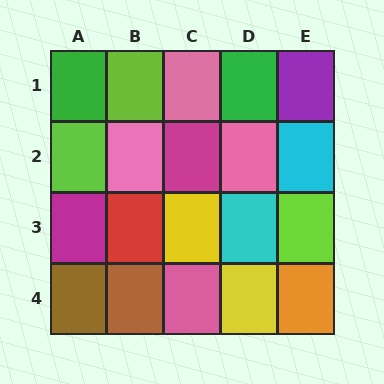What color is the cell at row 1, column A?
Green.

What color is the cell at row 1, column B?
Lime.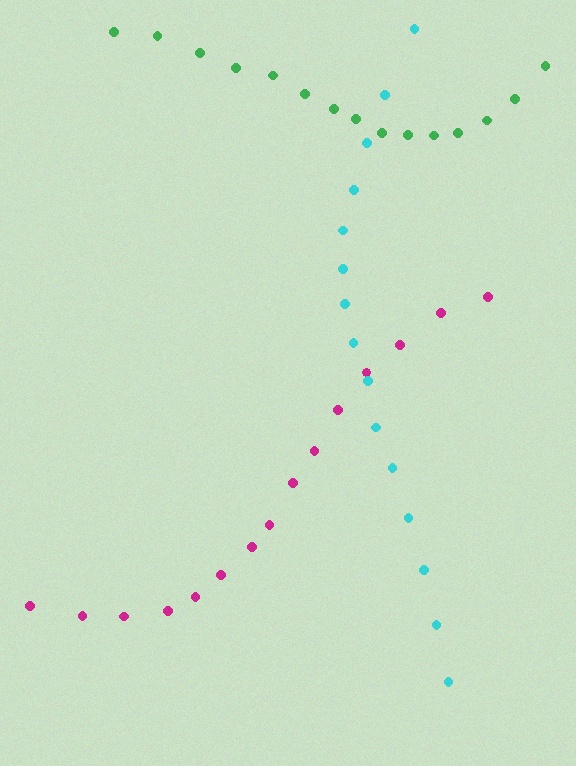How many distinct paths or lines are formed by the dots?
There are 3 distinct paths.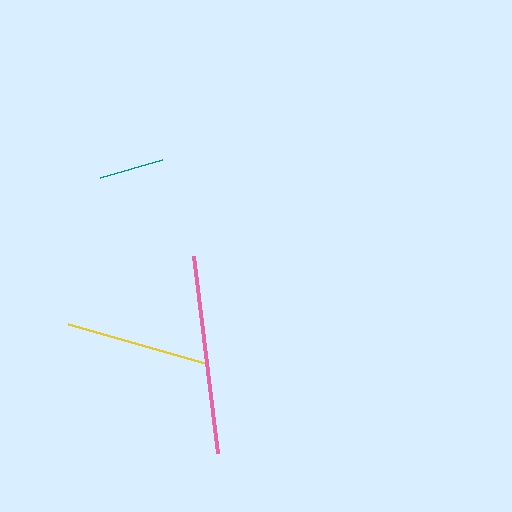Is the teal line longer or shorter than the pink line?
The pink line is longer than the teal line.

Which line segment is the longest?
The pink line is the longest at approximately 198 pixels.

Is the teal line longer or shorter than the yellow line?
The yellow line is longer than the teal line.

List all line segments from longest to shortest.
From longest to shortest: pink, yellow, teal.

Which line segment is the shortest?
The teal line is the shortest at approximately 65 pixels.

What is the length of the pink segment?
The pink segment is approximately 198 pixels long.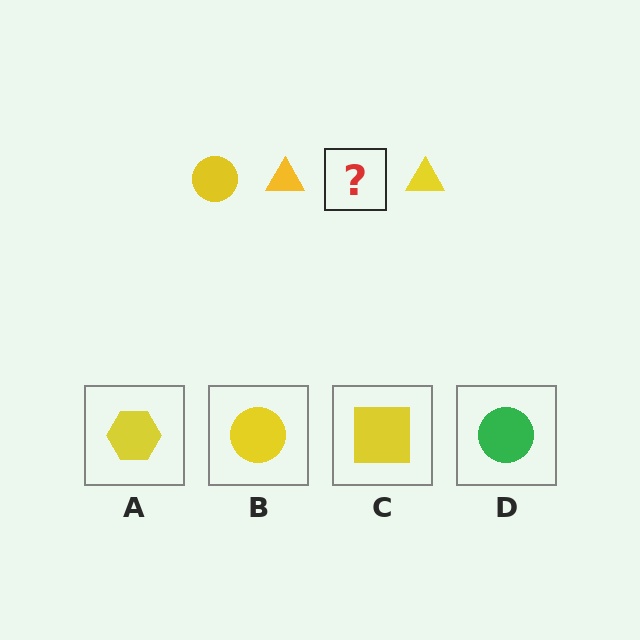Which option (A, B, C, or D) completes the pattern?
B.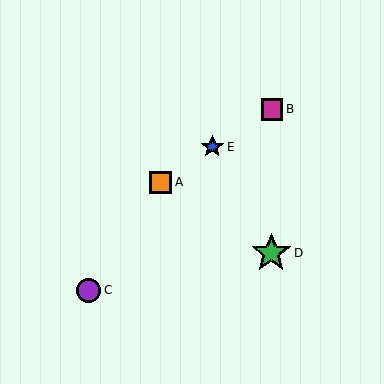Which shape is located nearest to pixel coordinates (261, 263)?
The green star (labeled D) at (271, 253) is nearest to that location.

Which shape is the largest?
The green star (labeled D) is the largest.